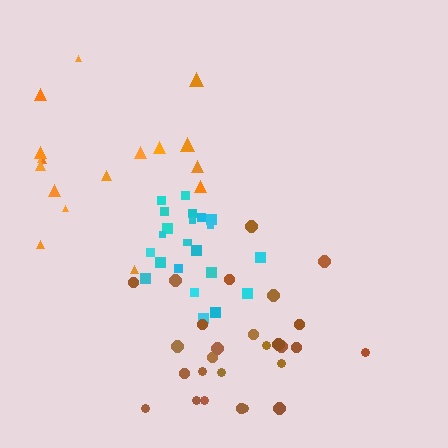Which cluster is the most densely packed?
Cyan.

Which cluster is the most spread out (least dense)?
Orange.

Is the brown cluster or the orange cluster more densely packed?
Brown.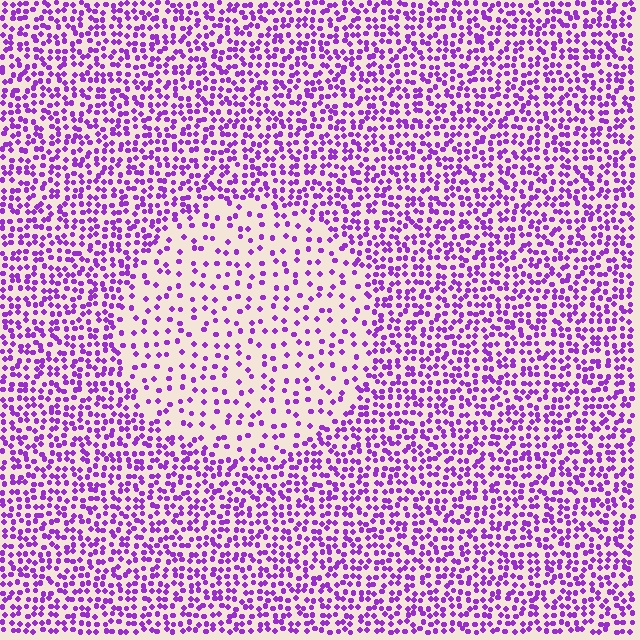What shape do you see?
I see a circle.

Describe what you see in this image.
The image contains small purple elements arranged at two different densities. A circle-shaped region is visible where the elements are less densely packed than the surrounding area.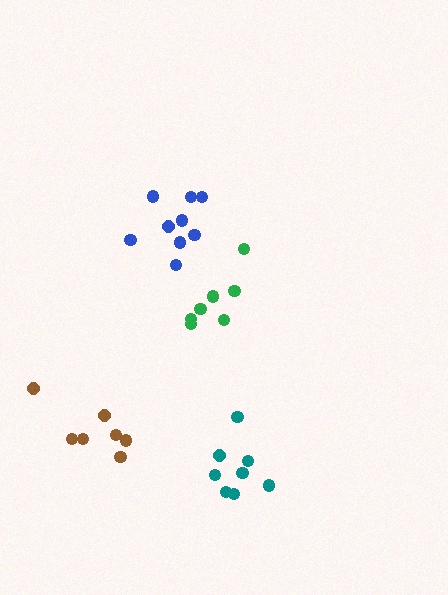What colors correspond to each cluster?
The clusters are colored: teal, green, brown, blue.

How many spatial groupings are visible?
There are 4 spatial groupings.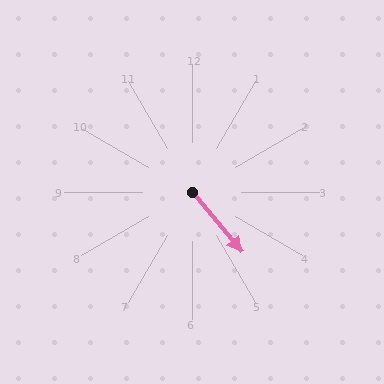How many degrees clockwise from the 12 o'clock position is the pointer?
Approximately 140 degrees.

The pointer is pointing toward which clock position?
Roughly 5 o'clock.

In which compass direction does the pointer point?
Southeast.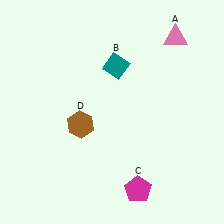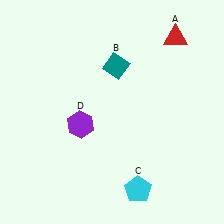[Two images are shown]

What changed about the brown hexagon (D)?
In Image 1, D is brown. In Image 2, it changed to purple.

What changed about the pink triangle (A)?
In Image 1, A is pink. In Image 2, it changed to red.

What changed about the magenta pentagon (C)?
In Image 1, C is magenta. In Image 2, it changed to cyan.